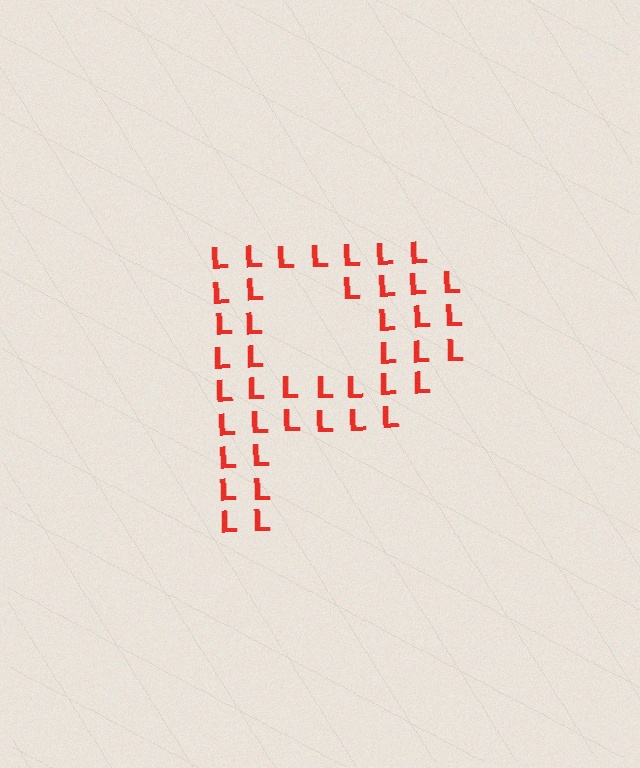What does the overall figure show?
The overall figure shows the letter P.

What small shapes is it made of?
It is made of small letter L's.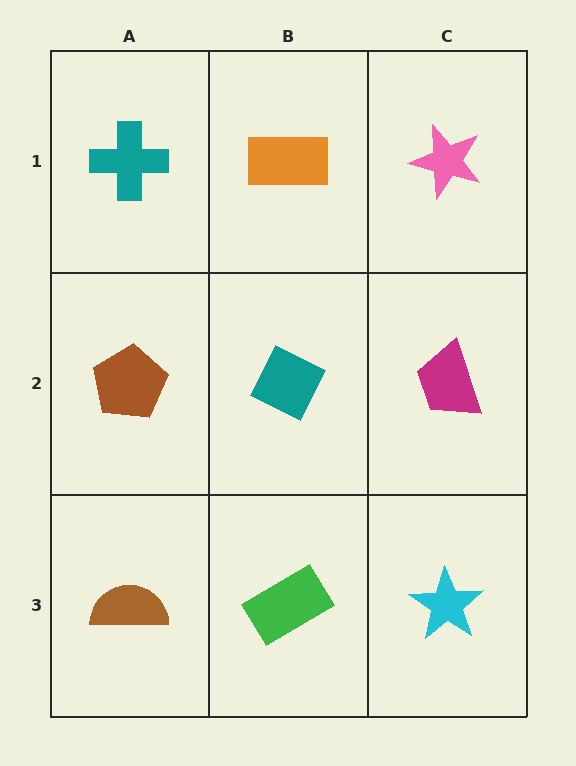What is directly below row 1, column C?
A magenta trapezoid.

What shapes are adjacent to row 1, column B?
A teal diamond (row 2, column B), a teal cross (row 1, column A), a pink star (row 1, column C).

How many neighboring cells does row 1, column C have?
2.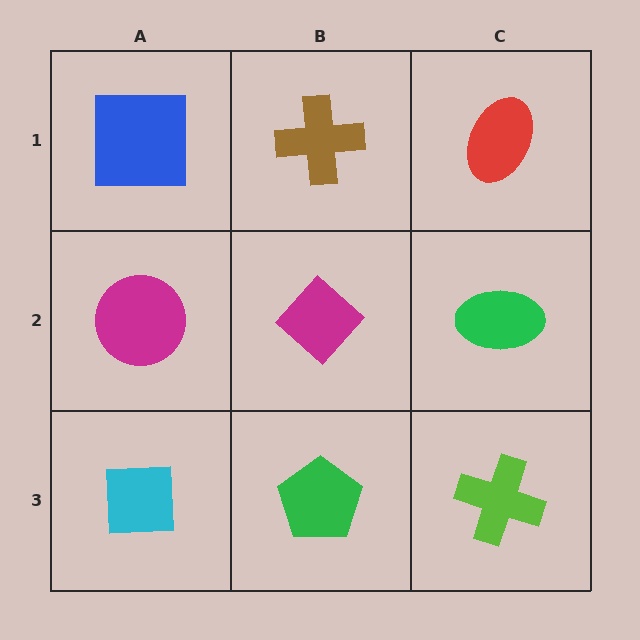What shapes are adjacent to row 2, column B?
A brown cross (row 1, column B), a green pentagon (row 3, column B), a magenta circle (row 2, column A), a green ellipse (row 2, column C).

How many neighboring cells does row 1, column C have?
2.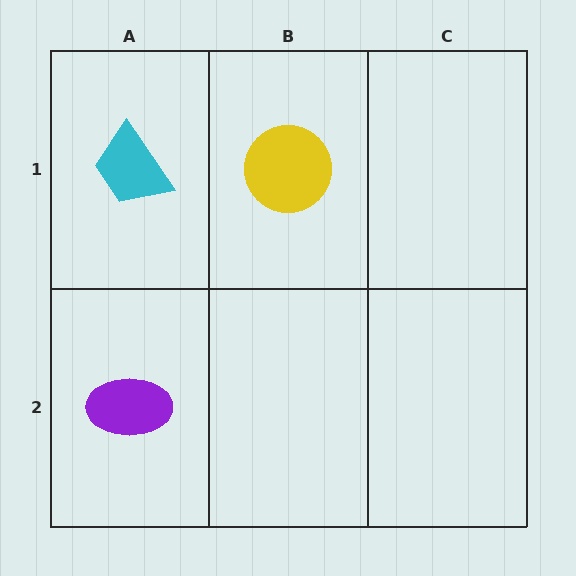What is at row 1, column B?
A yellow circle.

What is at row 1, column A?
A cyan trapezoid.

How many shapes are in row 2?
1 shape.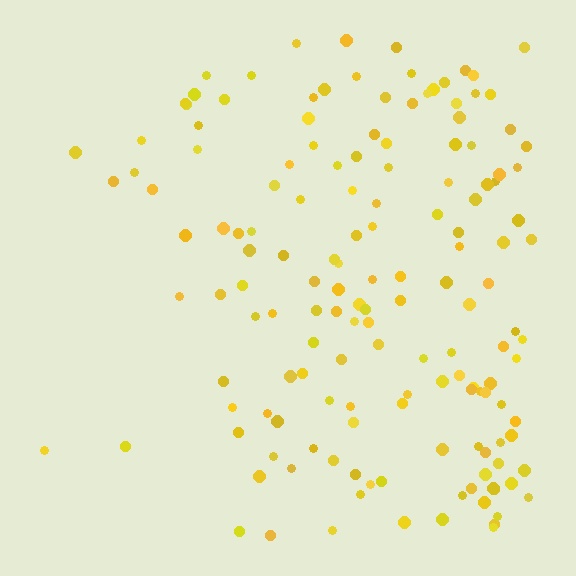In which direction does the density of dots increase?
From left to right, with the right side densest.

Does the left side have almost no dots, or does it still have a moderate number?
Still a moderate number, just noticeably fewer than the right.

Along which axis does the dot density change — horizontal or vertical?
Horizontal.